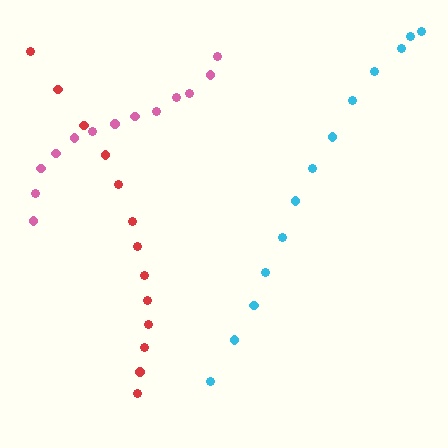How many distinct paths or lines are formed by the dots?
There are 3 distinct paths.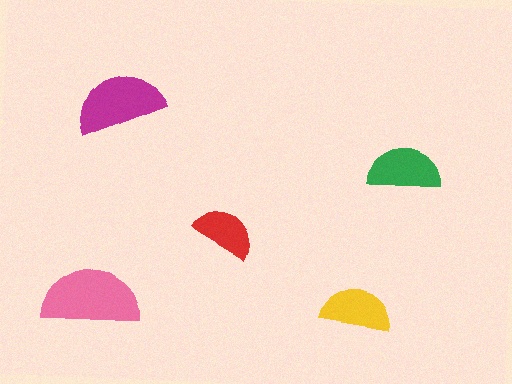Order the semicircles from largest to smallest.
the pink one, the magenta one, the green one, the yellow one, the red one.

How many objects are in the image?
There are 5 objects in the image.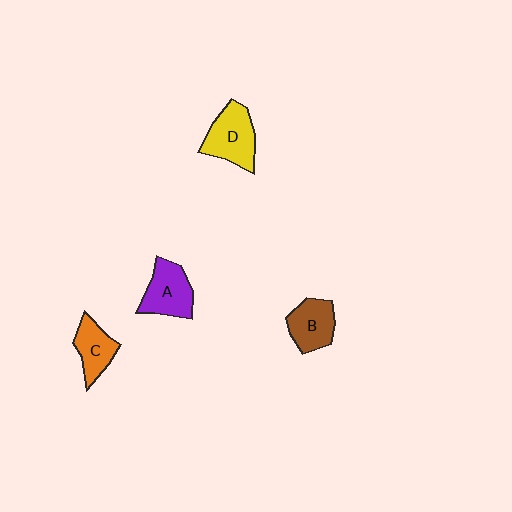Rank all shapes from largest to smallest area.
From largest to smallest: D (yellow), A (purple), B (brown), C (orange).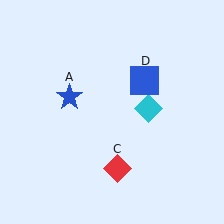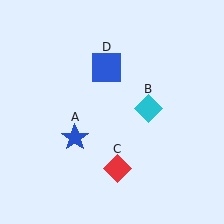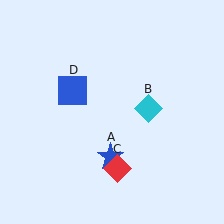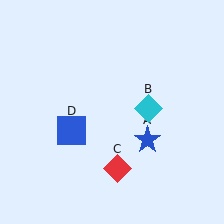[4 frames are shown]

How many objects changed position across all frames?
2 objects changed position: blue star (object A), blue square (object D).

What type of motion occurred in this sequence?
The blue star (object A), blue square (object D) rotated counterclockwise around the center of the scene.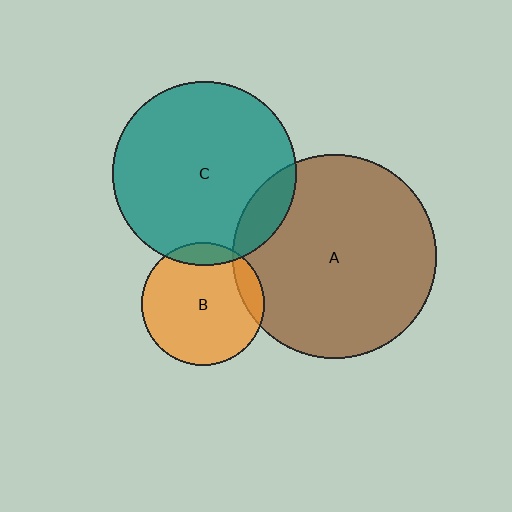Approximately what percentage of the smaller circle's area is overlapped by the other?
Approximately 10%.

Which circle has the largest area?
Circle A (brown).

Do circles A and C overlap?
Yes.